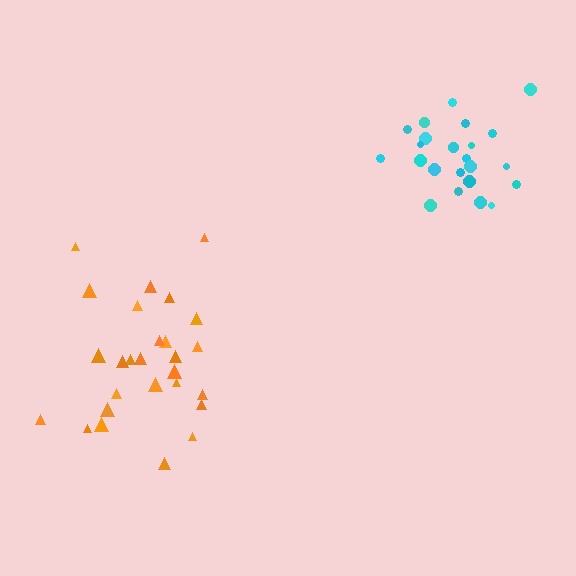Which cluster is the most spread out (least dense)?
Orange.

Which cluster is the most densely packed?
Cyan.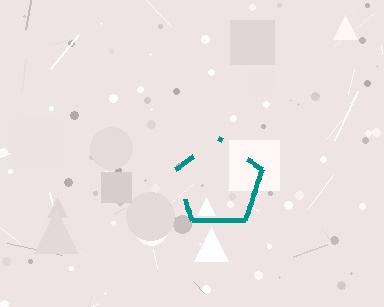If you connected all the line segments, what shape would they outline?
They would outline a pentagon.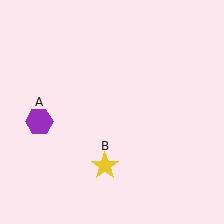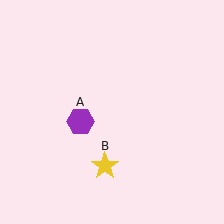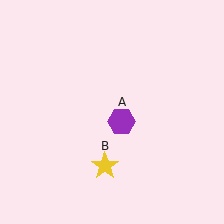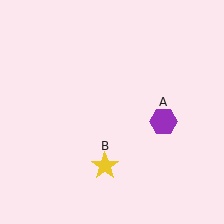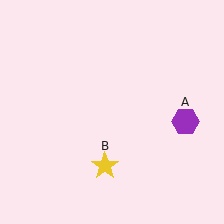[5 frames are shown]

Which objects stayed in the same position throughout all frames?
Yellow star (object B) remained stationary.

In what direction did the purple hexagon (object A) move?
The purple hexagon (object A) moved right.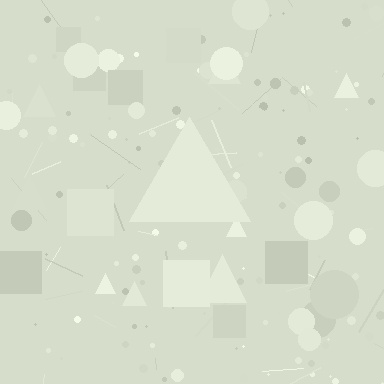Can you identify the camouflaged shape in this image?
The camouflaged shape is a triangle.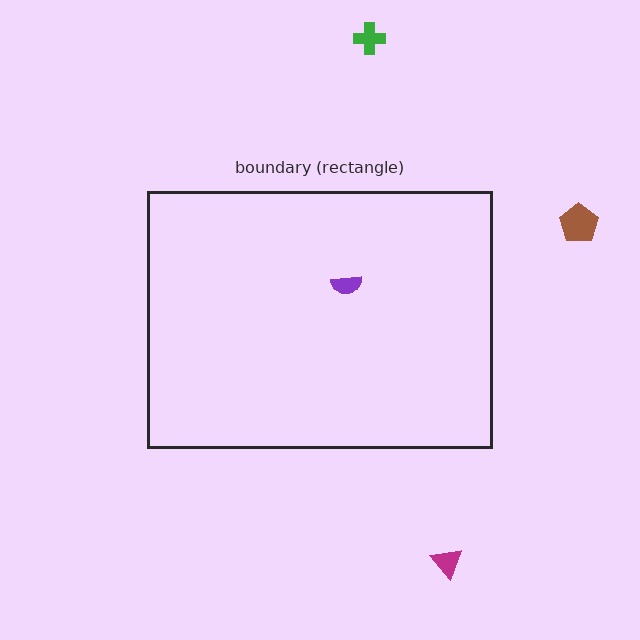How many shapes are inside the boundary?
1 inside, 3 outside.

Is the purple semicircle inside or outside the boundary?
Inside.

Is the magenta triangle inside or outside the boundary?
Outside.